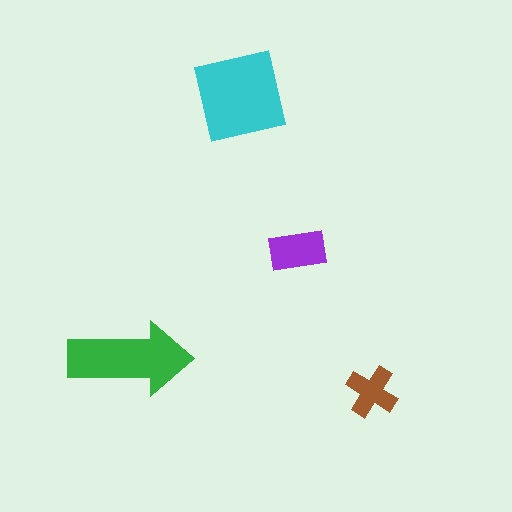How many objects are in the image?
There are 4 objects in the image.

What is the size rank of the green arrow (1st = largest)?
2nd.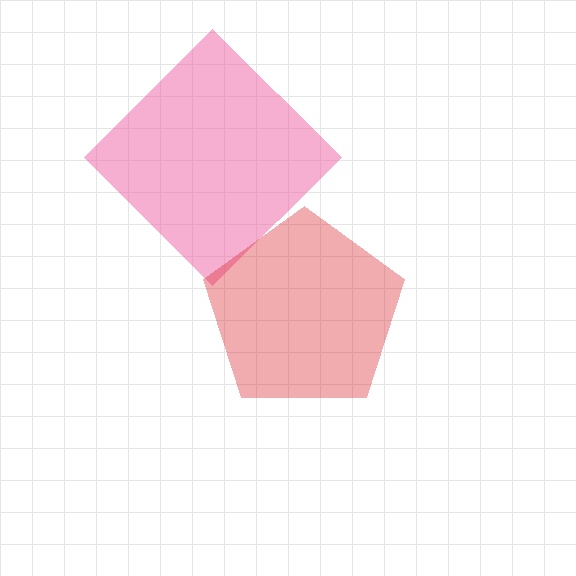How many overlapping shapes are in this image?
There are 2 overlapping shapes in the image.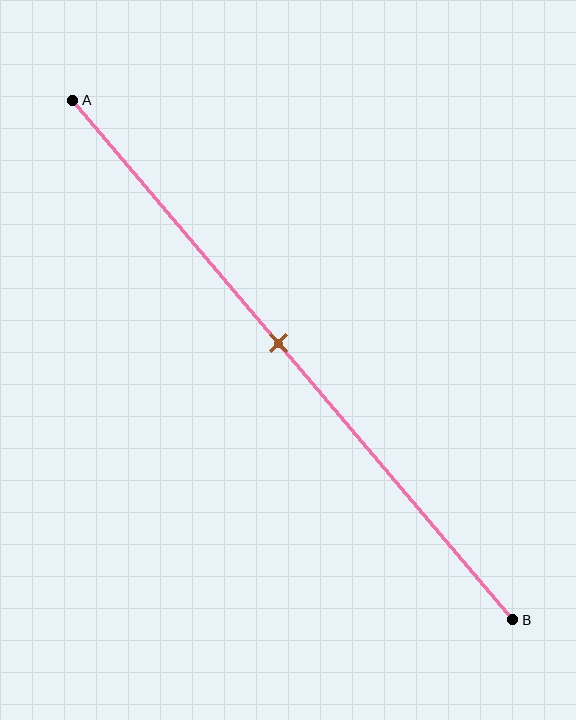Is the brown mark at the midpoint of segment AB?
No, the mark is at about 45% from A, not at the 50% midpoint.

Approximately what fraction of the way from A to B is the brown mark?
The brown mark is approximately 45% of the way from A to B.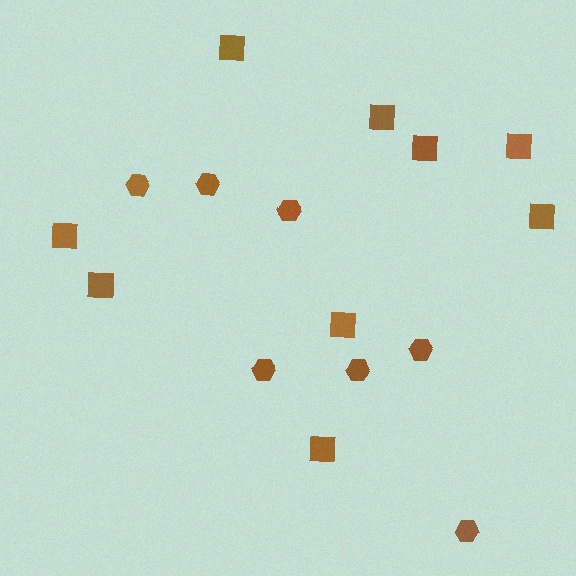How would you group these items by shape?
There are 2 groups: one group of squares (9) and one group of hexagons (7).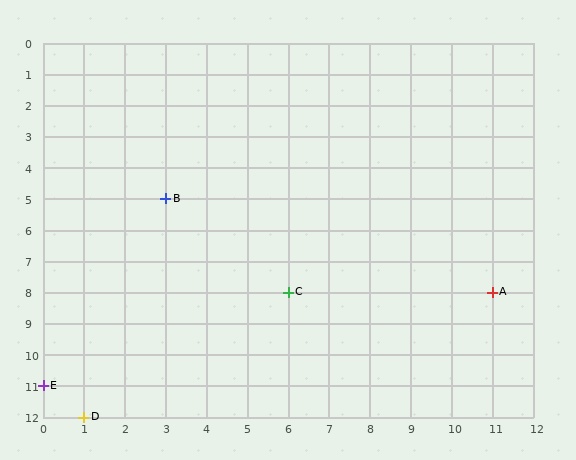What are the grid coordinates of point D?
Point D is at grid coordinates (1, 12).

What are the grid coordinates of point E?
Point E is at grid coordinates (0, 11).